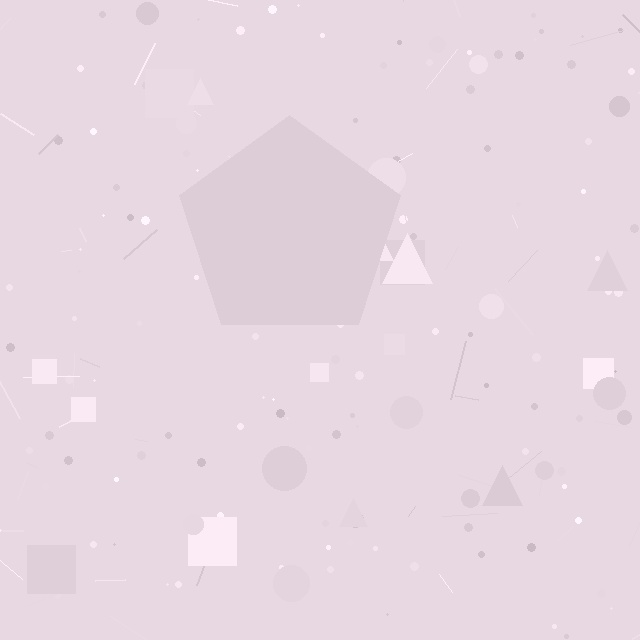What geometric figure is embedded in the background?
A pentagon is embedded in the background.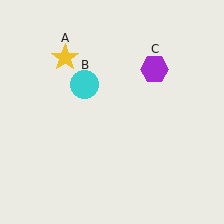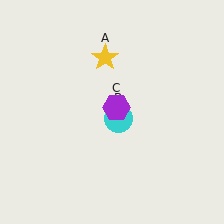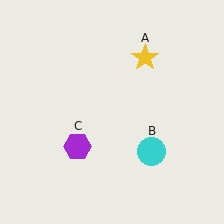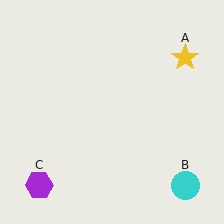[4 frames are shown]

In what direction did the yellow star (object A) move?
The yellow star (object A) moved right.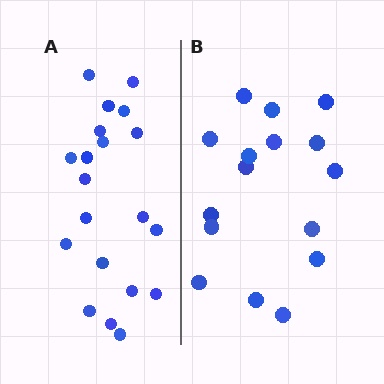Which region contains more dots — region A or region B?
Region A (the left region) has more dots.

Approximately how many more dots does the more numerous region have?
Region A has about 4 more dots than region B.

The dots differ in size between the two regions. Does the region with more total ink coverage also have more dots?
No. Region B has more total ink coverage because its dots are larger, but region A actually contains more individual dots. Total area can be misleading — the number of items is what matters here.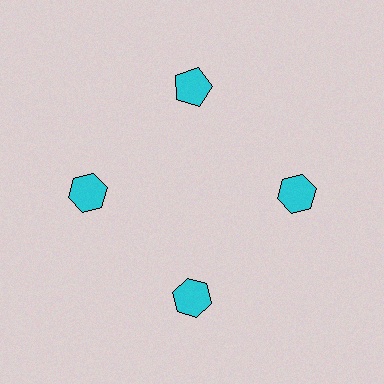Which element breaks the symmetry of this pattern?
The cyan pentagon at roughly the 12 o'clock position breaks the symmetry. All other shapes are cyan hexagons.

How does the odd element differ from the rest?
It has a different shape: pentagon instead of hexagon.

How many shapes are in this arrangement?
There are 4 shapes arranged in a ring pattern.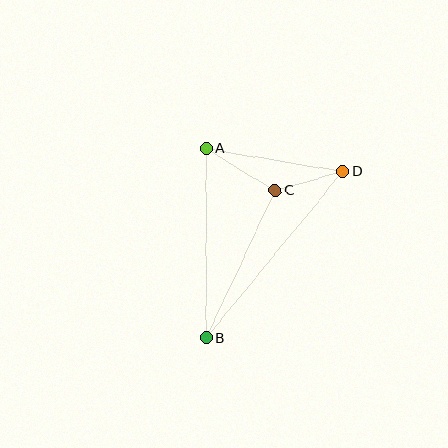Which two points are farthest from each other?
Points B and D are farthest from each other.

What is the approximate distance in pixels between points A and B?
The distance between A and B is approximately 189 pixels.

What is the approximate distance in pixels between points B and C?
The distance between B and C is approximately 163 pixels.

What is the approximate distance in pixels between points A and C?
The distance between A and C is approximately 81 pixels.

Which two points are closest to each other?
Points C and D are closest to each other.